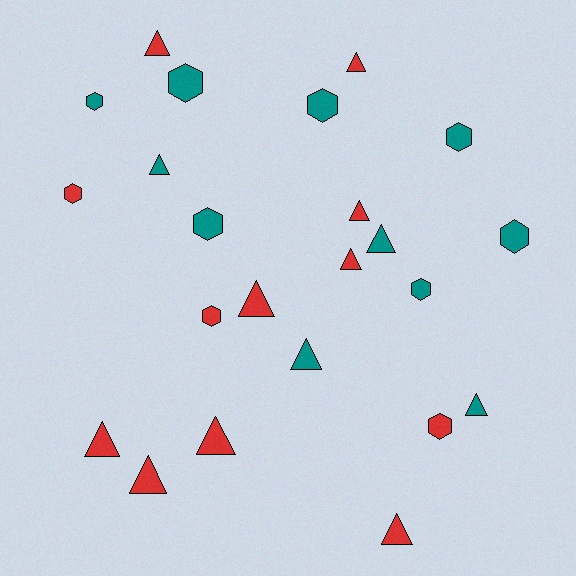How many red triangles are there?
There are 9 red triangles.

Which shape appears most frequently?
Triangle, with 13 objects.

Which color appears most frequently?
Red, with 12 objects.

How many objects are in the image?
There are 23 objects.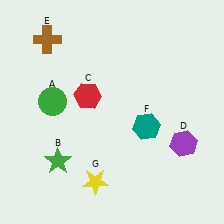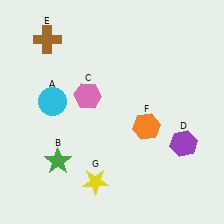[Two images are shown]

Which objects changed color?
A changed from green to cyan. C changed from red to pink. F changed from teal to orange.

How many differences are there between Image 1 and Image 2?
There are 3 differences between the two images.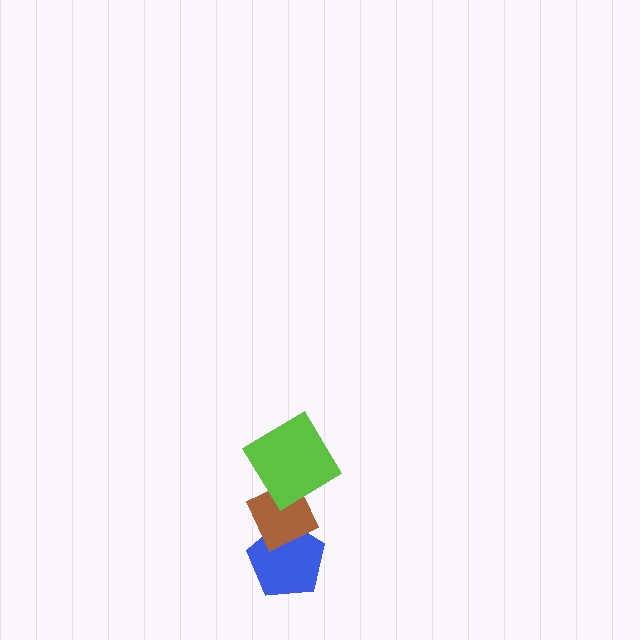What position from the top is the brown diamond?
The brown diamond is 2nd from the top.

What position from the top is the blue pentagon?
The blue pentagon is 3rd from the top.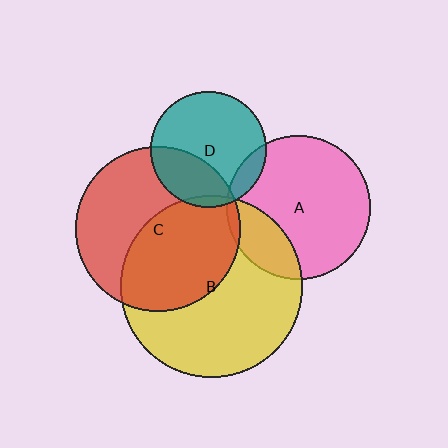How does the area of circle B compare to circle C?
Approximately 1.2 times.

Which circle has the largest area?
Circle B (yellow).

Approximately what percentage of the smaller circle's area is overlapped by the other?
Approximately 50%.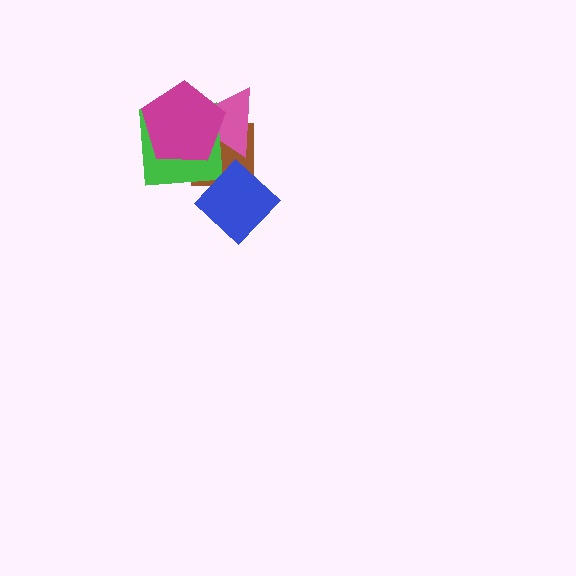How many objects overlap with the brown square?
4 objects overlap with the brown square.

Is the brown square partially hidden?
Yes, it is partially covered by another shape.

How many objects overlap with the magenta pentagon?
3 objects overlap with the magenta pentagon.